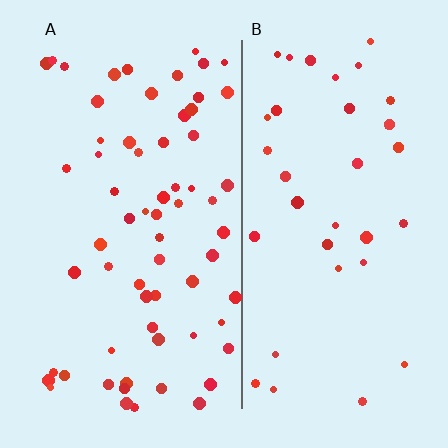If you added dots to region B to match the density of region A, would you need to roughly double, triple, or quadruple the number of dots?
Approximately double.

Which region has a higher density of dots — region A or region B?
A (the left).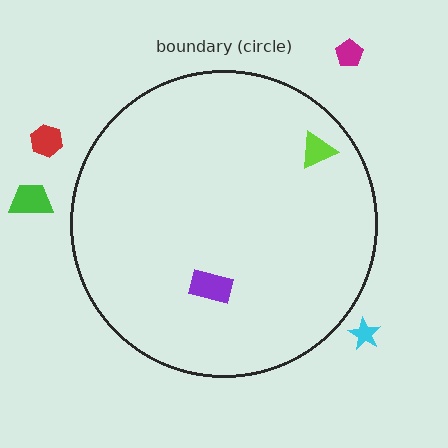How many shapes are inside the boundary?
2 inside, 4 outside.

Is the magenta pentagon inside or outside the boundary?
Outside.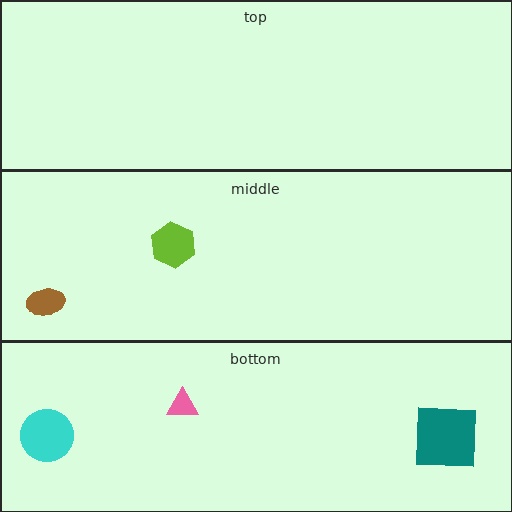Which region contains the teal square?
The bottom region.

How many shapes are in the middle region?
2.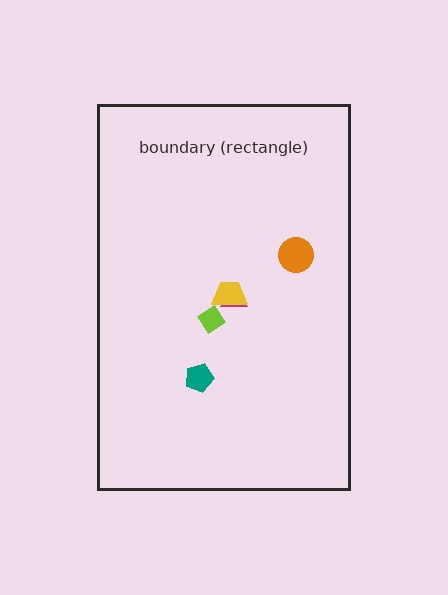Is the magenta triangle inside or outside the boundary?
Inside.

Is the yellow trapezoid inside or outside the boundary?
Inside.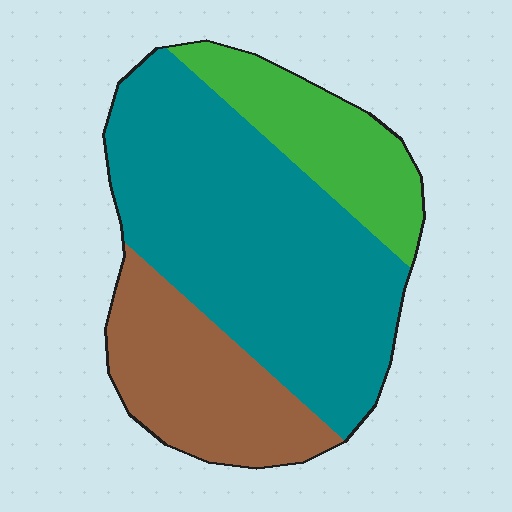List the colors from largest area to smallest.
From largest to smallest: teal, brown, green.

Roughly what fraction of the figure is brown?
Brown takes up about one quarter (1/4) of the figure.